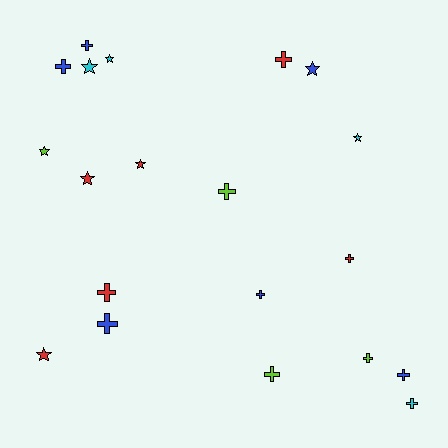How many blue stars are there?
There is 1 blue star.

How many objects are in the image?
There are 20 objects.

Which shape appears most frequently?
Cross, with 12 objects.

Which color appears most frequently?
Red, with 6 objects.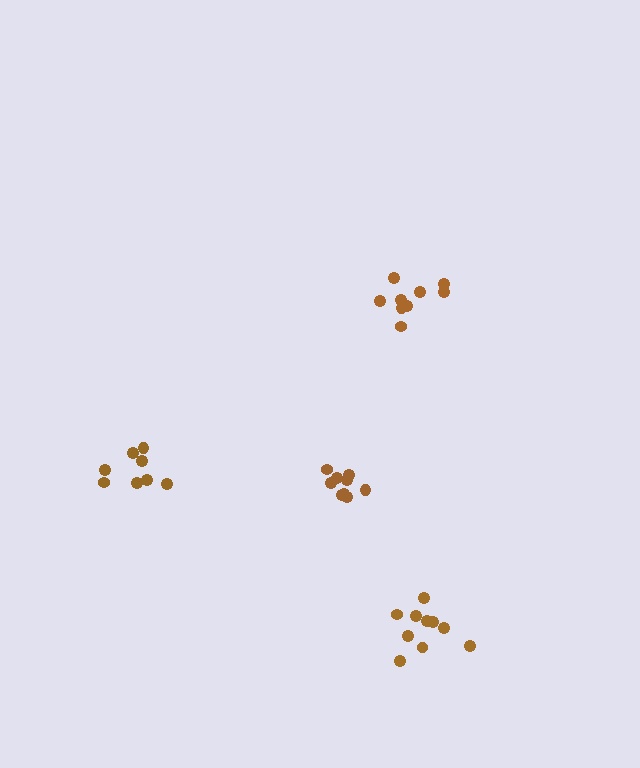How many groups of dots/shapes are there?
There are 4 groups.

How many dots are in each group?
Group 1: 9 dots, Group 2: 9 dots, Group 3: 10 dots, Group 4: 8 dots (36 total).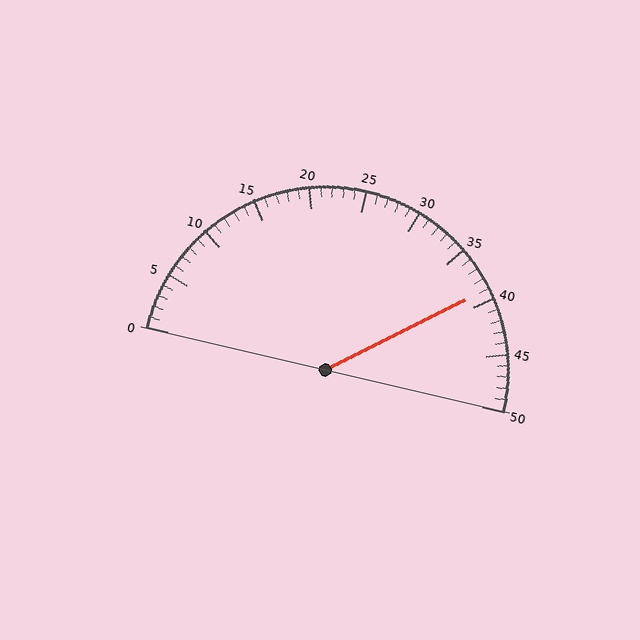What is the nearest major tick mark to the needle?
The nearest major tick mark is 40.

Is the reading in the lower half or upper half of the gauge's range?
The reading is in the upper half of the range (0 to 50).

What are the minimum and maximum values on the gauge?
The gauge ranges from 0 to 50.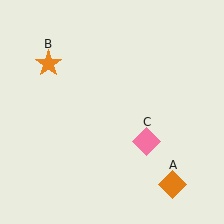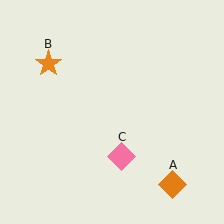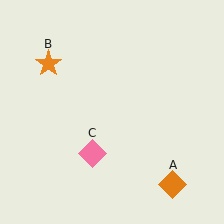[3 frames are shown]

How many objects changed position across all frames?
1 object changed position: pink diamond (object C).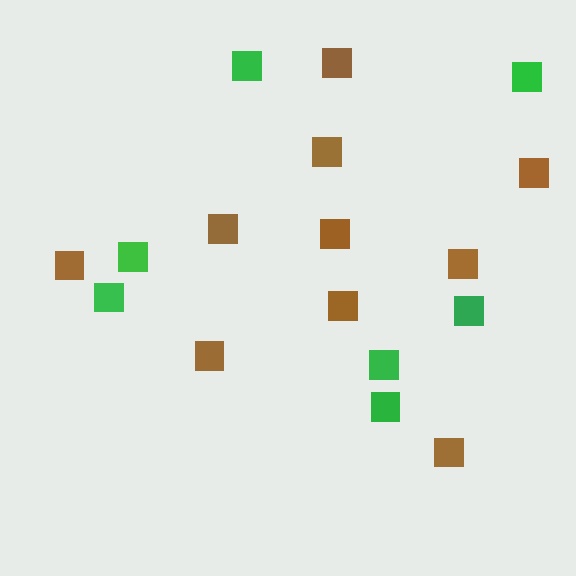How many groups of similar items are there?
There are 2 groups: one group of brown squares (10) and one group of green squares (7).